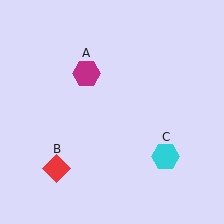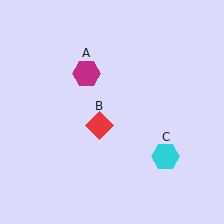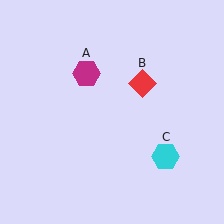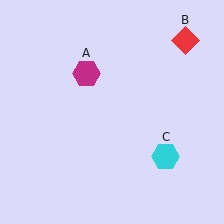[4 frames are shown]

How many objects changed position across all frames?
1 object changed position: red diamond (object B).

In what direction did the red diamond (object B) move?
The red diamond (object B) moved up and to the right.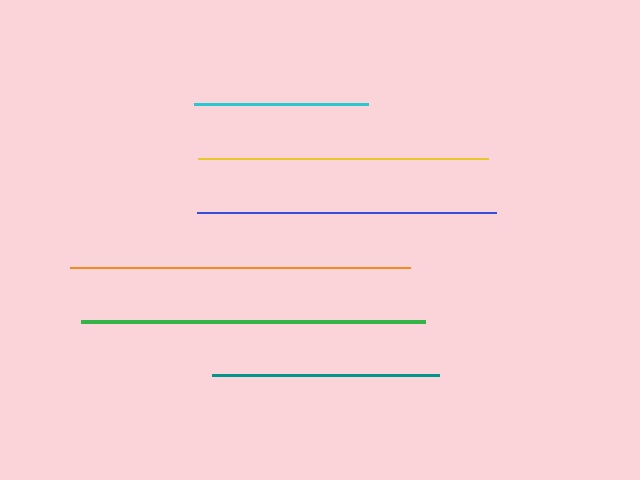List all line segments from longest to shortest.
From longest to shortest: green, orange, blue, yellow, teal, cyan.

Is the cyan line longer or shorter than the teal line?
The teal line is longer than the cyan line.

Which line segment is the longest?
The green line is the longest at approximately 344 pixels.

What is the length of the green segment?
The green segment is approximately 344 pixels long.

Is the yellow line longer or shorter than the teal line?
The yellow line is longer than the teal line.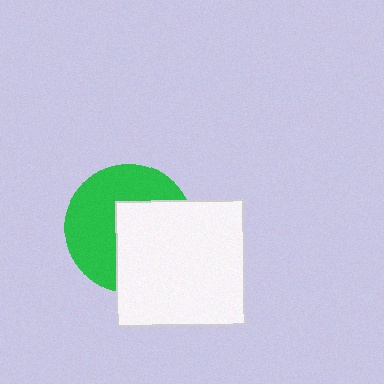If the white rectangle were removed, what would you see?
You would see the complete green circle.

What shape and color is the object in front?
The object in front is a white rectangle.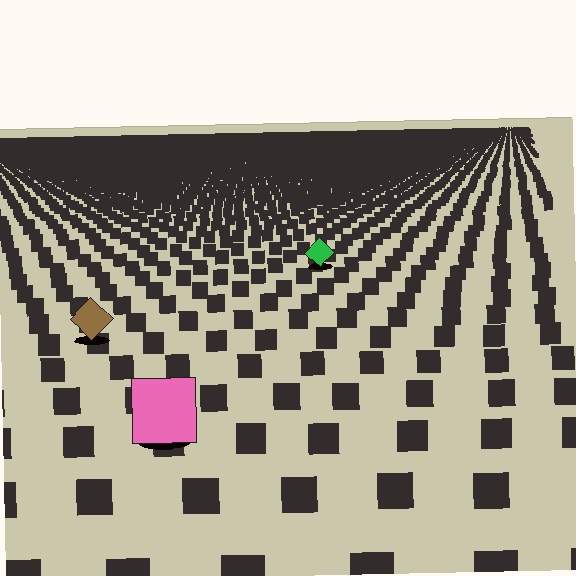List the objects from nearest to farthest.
From nearest to farthest: the pink square, the brown diamond, the green diamond.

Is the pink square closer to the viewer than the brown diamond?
Yes. The pink square is closer — you can tell from the texture gradient: the ground texture is coarser near it.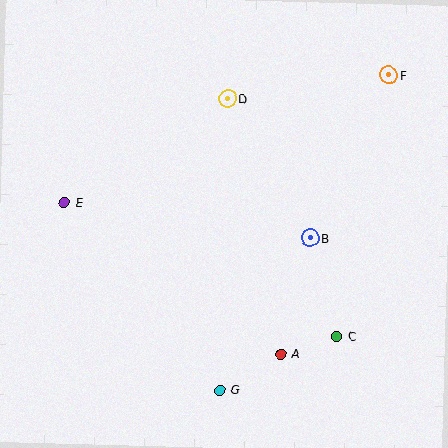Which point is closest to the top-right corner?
Point F is closest to the top-right corner.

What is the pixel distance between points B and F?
The distance between B and F is 181 pixels.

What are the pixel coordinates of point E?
Point E is at (64, 202).